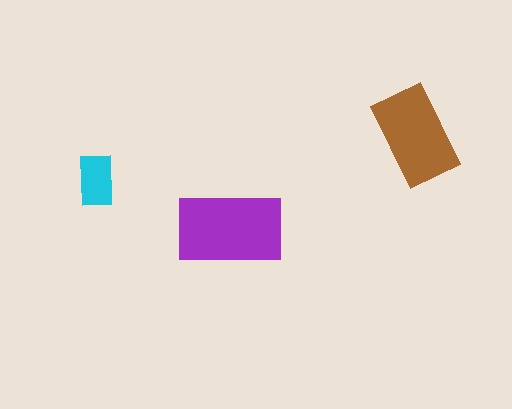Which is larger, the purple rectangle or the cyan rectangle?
The purple one.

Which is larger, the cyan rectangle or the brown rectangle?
The brown one.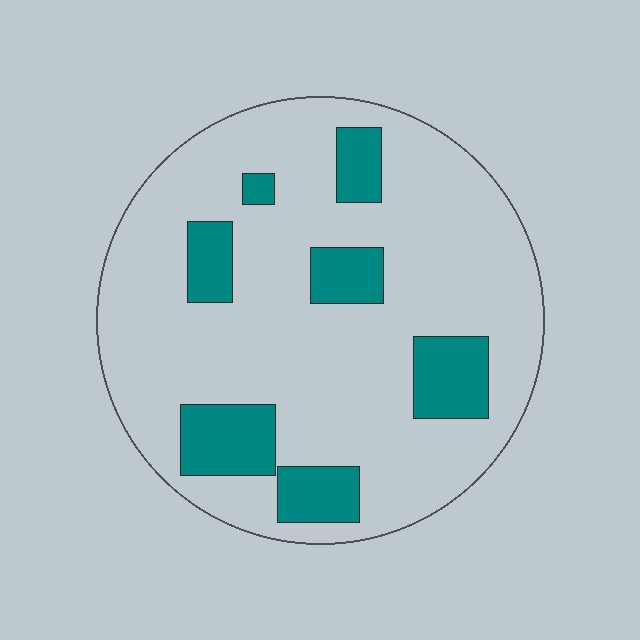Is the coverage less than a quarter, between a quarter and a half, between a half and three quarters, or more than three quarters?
Less than a quarter.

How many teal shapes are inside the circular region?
7.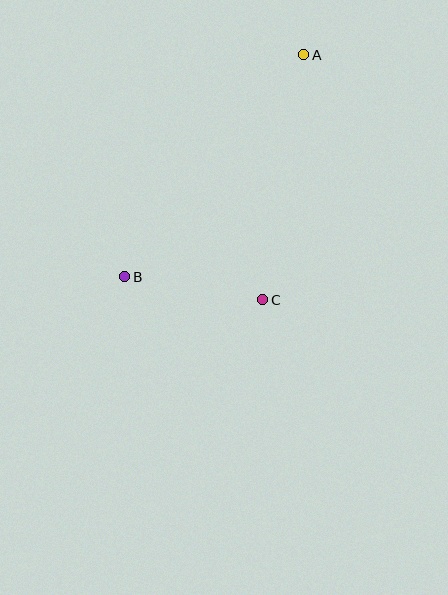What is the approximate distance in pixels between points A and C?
The distance between A and C is approximately 248 pixels.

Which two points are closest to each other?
Points B and C are closest to each other.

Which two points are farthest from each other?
Points A and B are farthest from each other.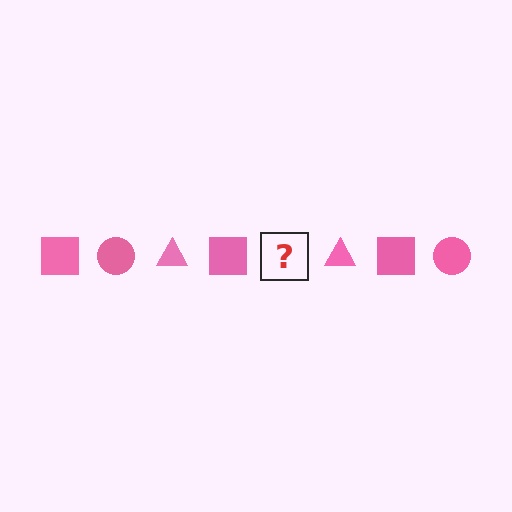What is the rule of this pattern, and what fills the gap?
The rule is that the pattern cycles through square, circle, triangle shapes in pink. The gap should be filled with a pink circle.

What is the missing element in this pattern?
The missing element is a pink circle.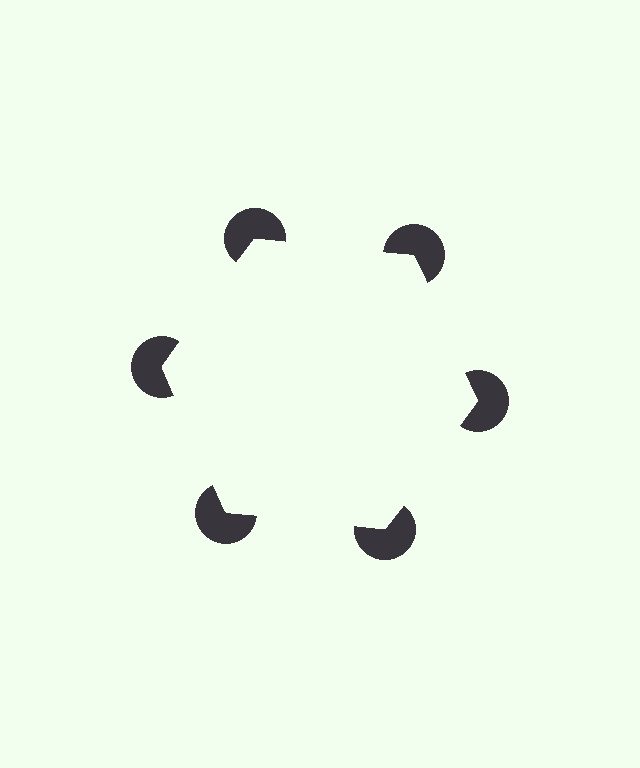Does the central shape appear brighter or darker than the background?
It typically appears slightly brighter than the background, even though no actual brightness change is drawn.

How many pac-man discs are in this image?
There are 6 — one at each vertex of the illusory hexagon.